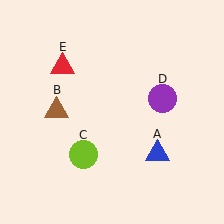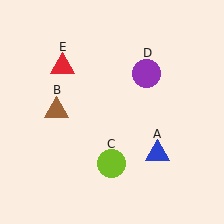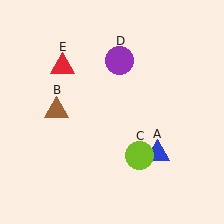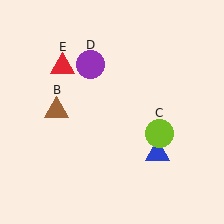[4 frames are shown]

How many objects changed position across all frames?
2 objects changed position: lime circle (object C), purple circle (object D).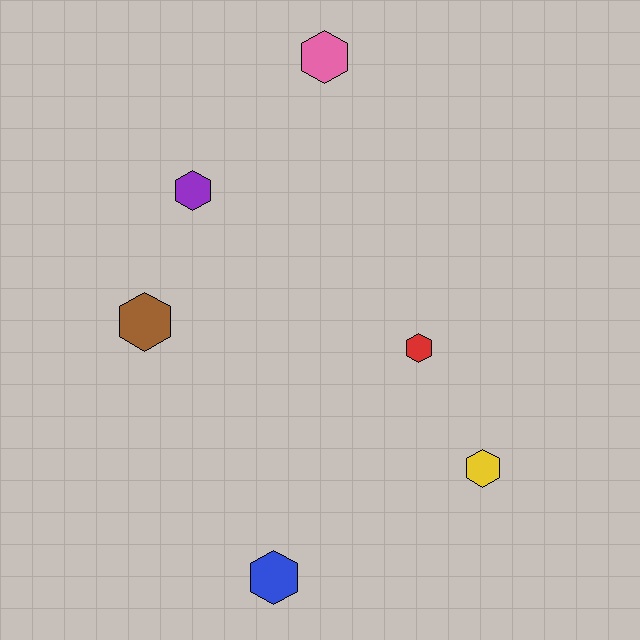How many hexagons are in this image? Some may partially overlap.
There are 6 hexagons.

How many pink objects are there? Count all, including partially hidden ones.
There is 1 pink object.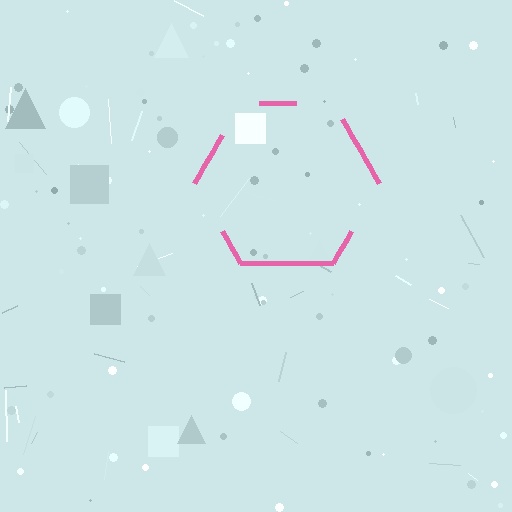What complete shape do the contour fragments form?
The contour fragments form a hexagon.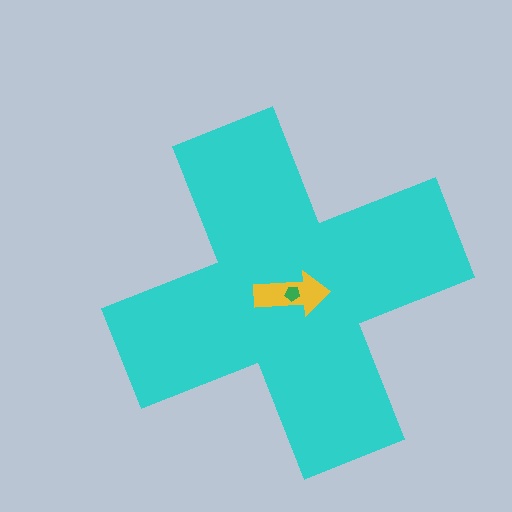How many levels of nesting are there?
3.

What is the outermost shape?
The cyan cross.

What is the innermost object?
The green pentagon.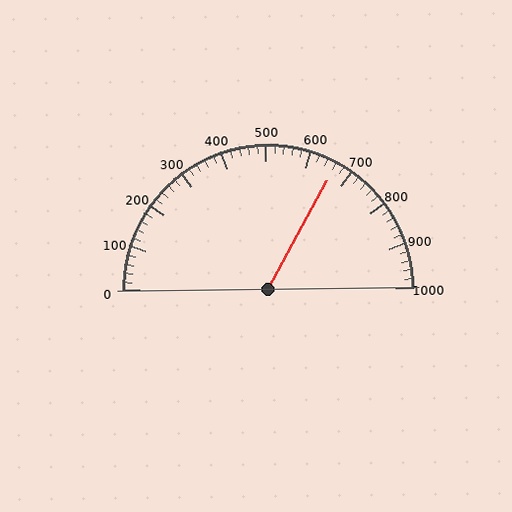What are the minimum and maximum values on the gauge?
The gauge ranges from 0 to 1000.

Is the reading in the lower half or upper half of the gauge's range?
The reading is in the upper half of the range (0 to 1000).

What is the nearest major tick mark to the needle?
The nearest major tick mark is 700.